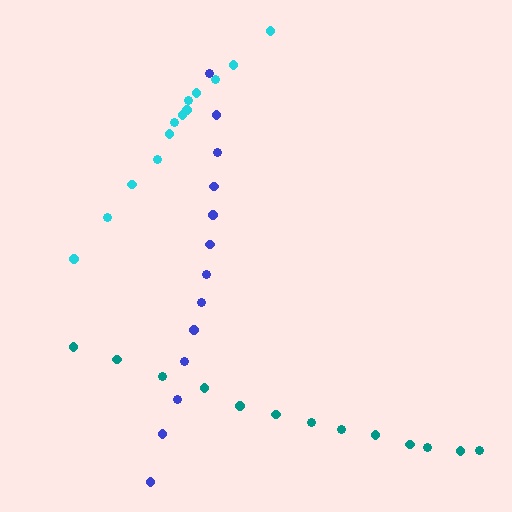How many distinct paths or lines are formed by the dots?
There are 3 distinct paths.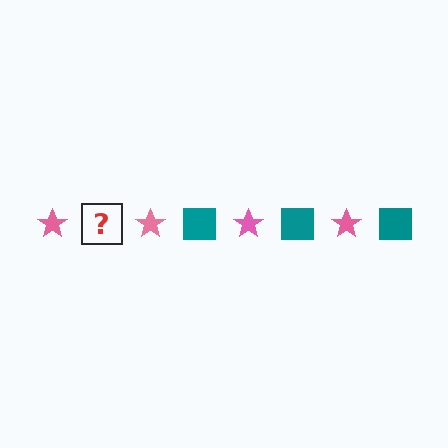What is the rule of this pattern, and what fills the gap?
The rule is that the pattern alternates between pink star and teal square. The gap should be filled with a teal square.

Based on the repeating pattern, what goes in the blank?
The blank should be a teal square.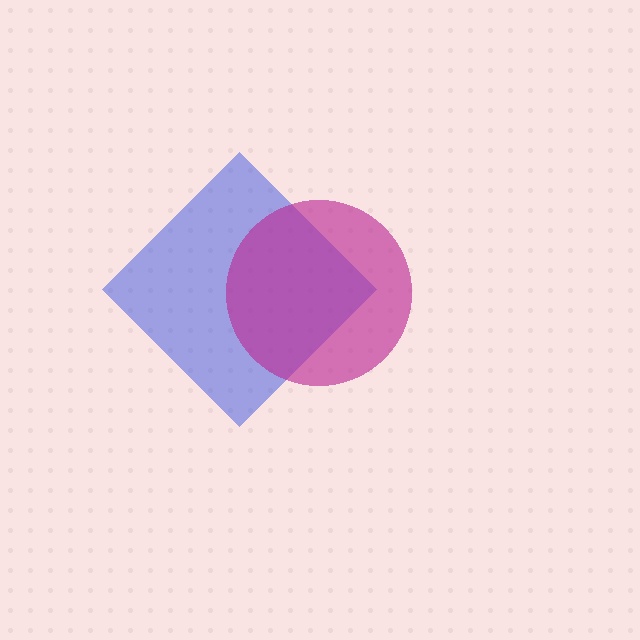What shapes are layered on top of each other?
The layered shapes are: a blue diamond, a magenta circle.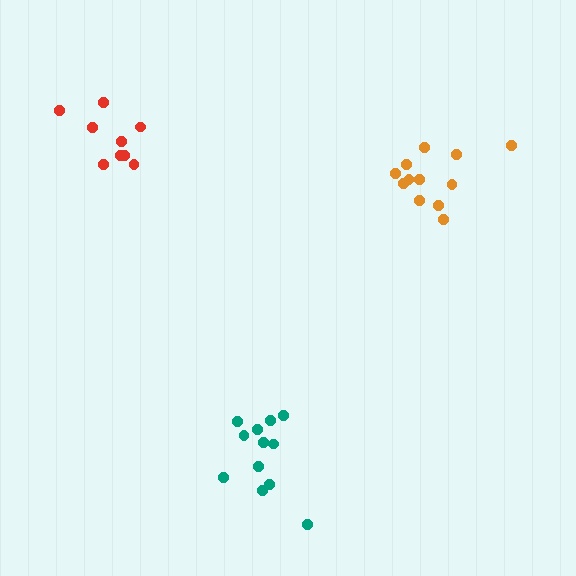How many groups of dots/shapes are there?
There are 3 groups.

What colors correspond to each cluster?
The clusters are colored: red, orange, teal.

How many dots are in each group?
Group 1: 9 dots, Group 2: 12 dots, Group 3: 12 dots (33 total).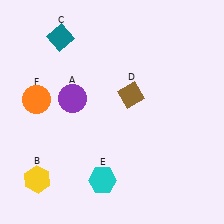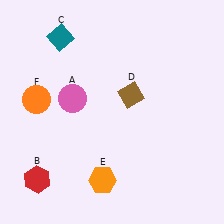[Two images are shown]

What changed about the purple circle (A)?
In Image 1, A is purple. In Image 2, it changed to pink.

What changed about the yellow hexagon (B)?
In Image 1, B is yellow. In Image 2, it changed to red.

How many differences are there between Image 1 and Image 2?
There are 3 differences between the two images.